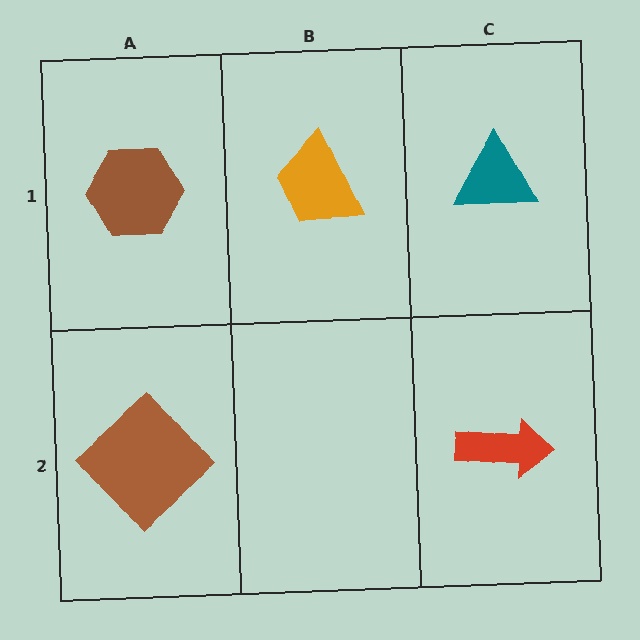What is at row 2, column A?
A brown diamond.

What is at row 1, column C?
A teal triangle.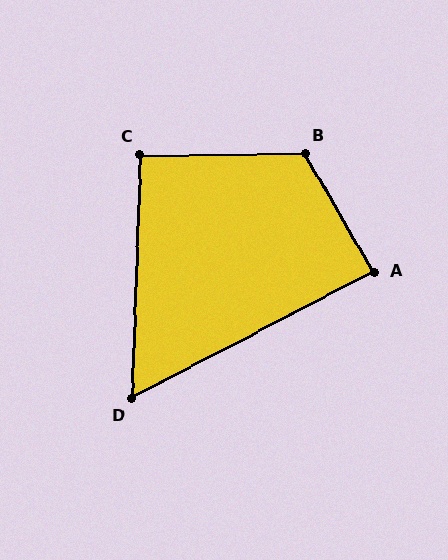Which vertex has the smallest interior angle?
D, at approximately 61 degrees.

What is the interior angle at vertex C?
Approximately 93 degrees (approximately right).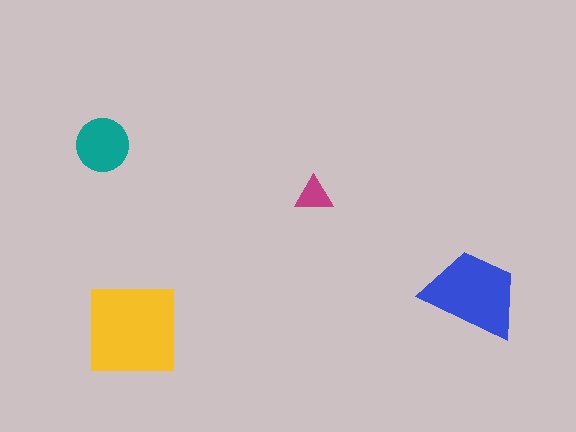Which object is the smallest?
The magenta triangle.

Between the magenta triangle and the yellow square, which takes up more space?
The yellow square.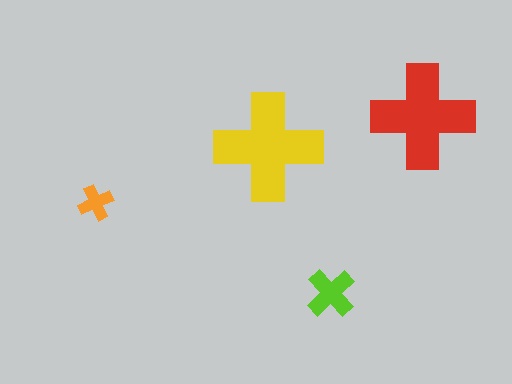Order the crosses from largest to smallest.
the yellow one, the red one, the lime one, the orange one.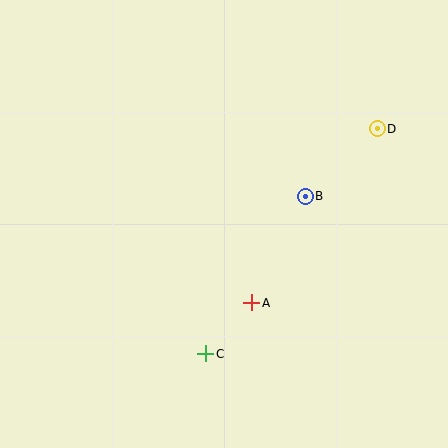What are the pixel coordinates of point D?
Point D is at (377, 129).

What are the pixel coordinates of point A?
Point A is at (252, 303).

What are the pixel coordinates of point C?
Point C is at (206, 354).